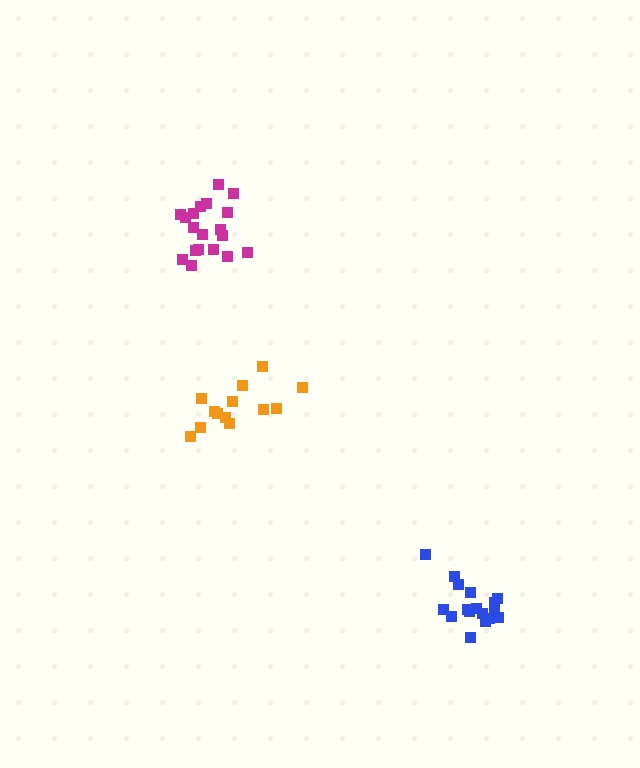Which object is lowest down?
The blue cluster is bottommost.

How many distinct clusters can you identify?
There are 3 distinct clusters.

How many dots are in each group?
Group 1: 13 dots, Group 2: 17 dots, Group 3: 19 dots (49 total).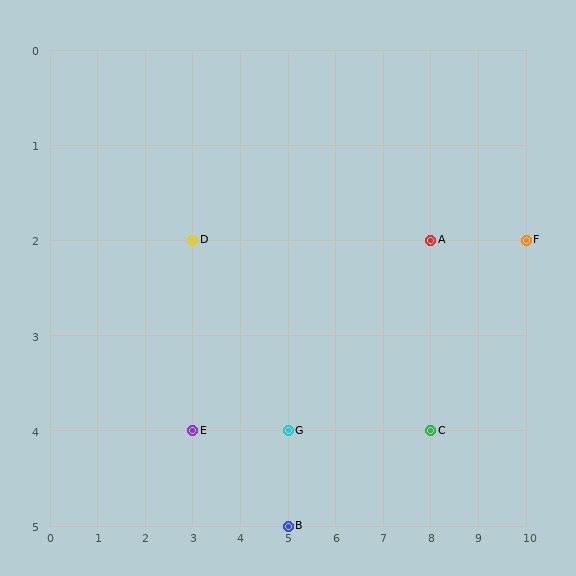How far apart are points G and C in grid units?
Points G and C are 3 columns apart.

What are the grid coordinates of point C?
Point C is at grid coordinates (8, 4).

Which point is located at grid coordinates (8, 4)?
Point C is at (8, 4).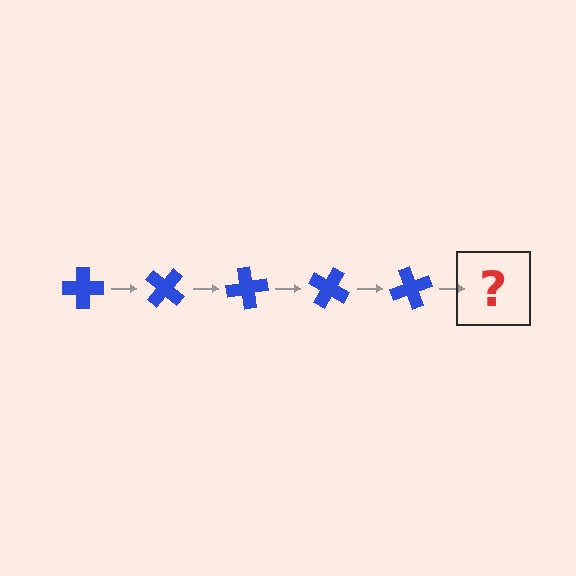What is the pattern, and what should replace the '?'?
The pattern is that the cross rotates 40 degrees each step. The '?' should be a blue cross rotated 200 degrees.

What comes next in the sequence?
The next element should be a blue cross rotated 200 degrees.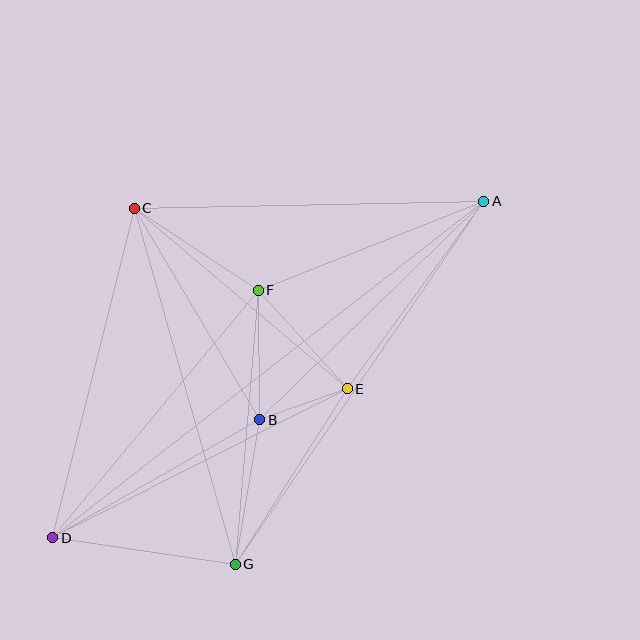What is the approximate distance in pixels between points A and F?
The distance between A and F is approximately 243 pixels.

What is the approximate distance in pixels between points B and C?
The distance between B and C is approximately 246 pixels.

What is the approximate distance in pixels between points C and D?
The distance between C and D is approximately 339 pixels.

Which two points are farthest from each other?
Points A and D are farthest from each other.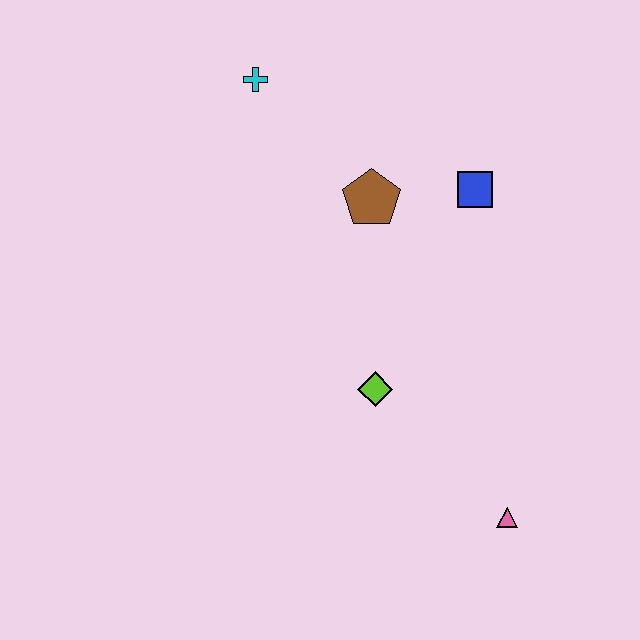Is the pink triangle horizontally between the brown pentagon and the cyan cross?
No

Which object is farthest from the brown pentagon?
The pink triangle is farthest from the brown pentagon.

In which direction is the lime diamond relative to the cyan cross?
The lime diamond is below the cyan cross.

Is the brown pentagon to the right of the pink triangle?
No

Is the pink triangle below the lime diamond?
Yes